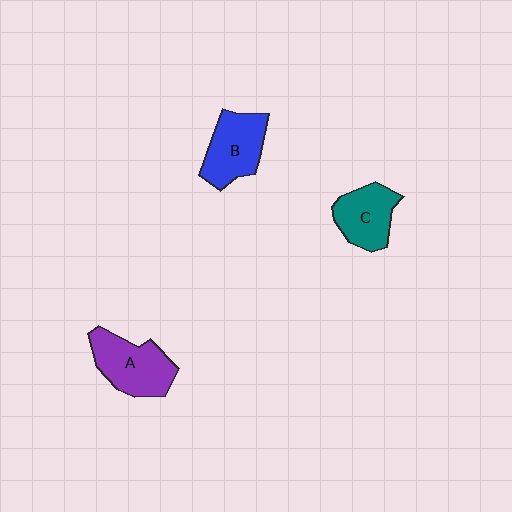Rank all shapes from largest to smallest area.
From largest to smallest: A (purple), B (blue), C (teal).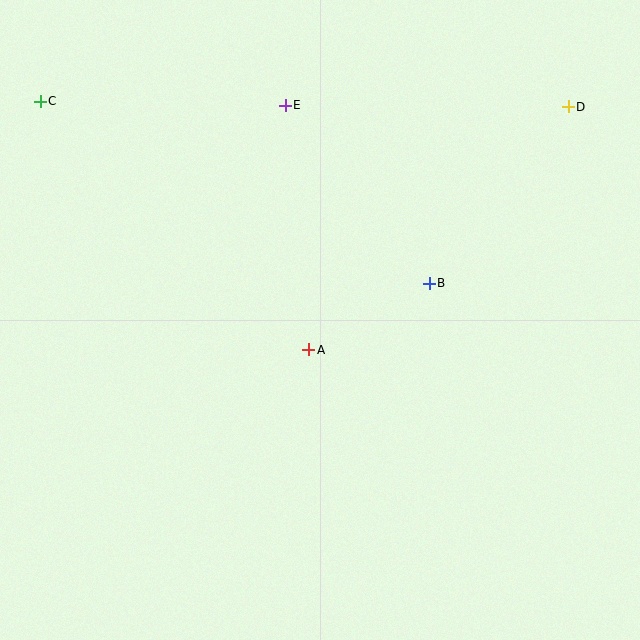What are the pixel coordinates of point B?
Point B is at (429, 283).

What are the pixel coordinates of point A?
Point A is at (309, 350).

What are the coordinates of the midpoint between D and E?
The midpoint between D and E is at (427, 106).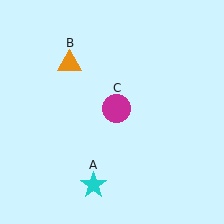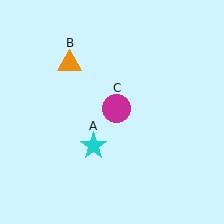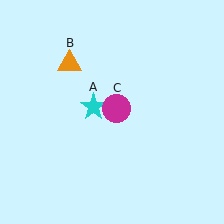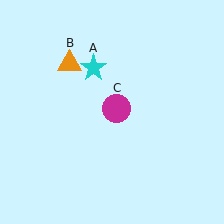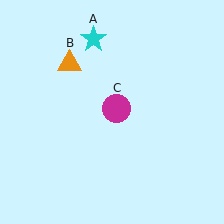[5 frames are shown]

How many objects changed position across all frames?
1 object changed position: cyan star (object A).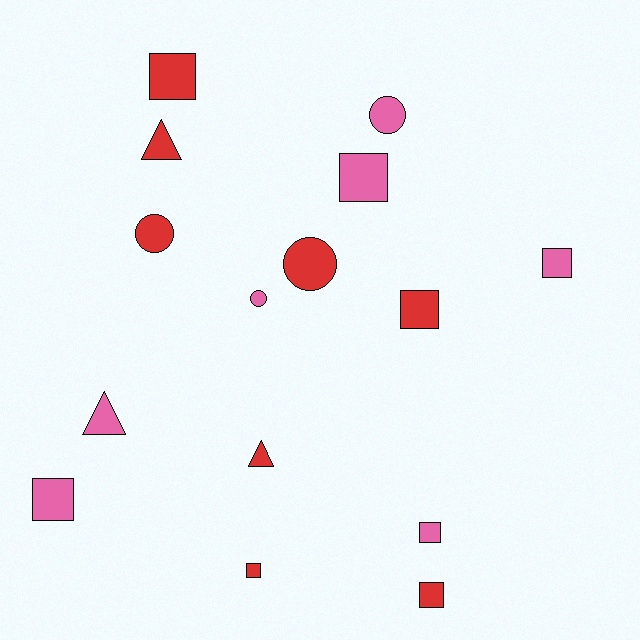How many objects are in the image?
There are 15 objects.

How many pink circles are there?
There are 2 pink circles.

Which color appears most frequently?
Red, with 8 objects.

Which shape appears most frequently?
Square, with 8 objects.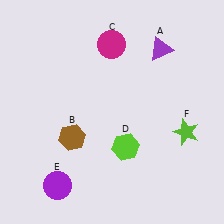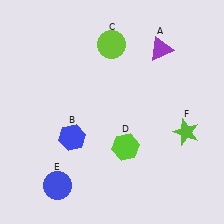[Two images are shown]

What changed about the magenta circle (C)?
In Image 1, C is magenta. In Image 2, it changed to lime.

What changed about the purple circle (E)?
In Image 1, E is purple. In Image 2, it changed to blue.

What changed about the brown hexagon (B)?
In Image 1, B is brown. In Image 2, it changed to blue.